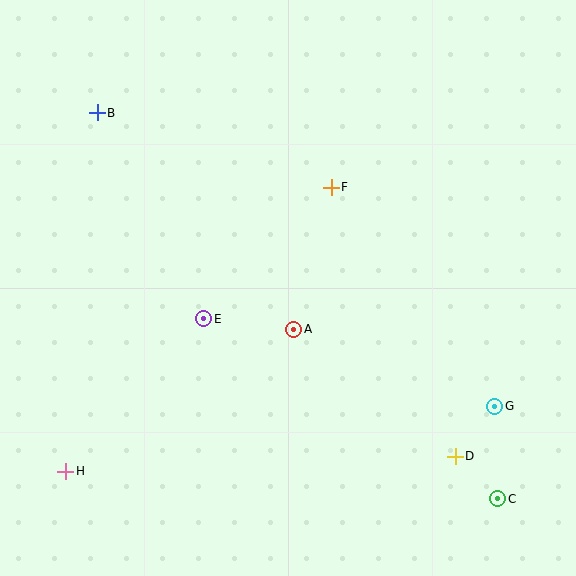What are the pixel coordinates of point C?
Point C is at (497, 499).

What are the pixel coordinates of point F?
Point F is at (331, 187).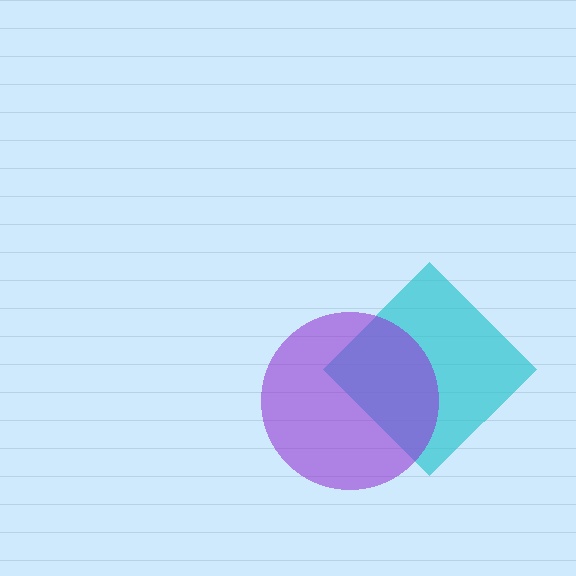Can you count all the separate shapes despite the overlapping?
Yes, there are 2 separate shapes.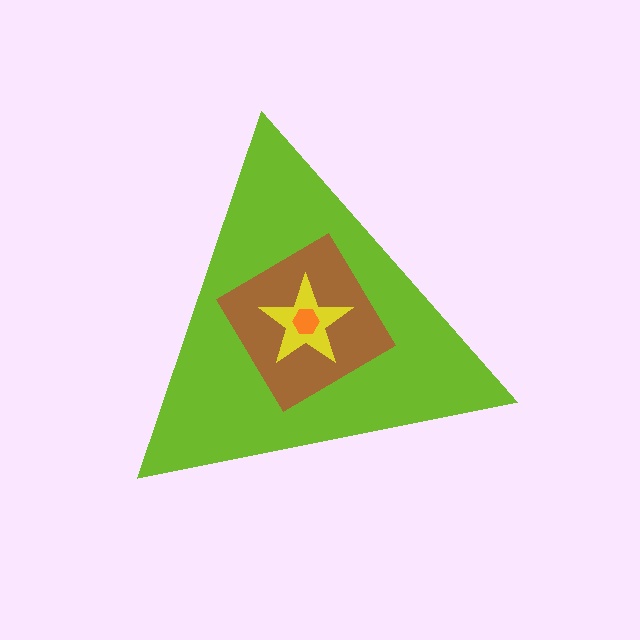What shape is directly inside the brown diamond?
The yellow star.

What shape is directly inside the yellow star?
The orange hexagon.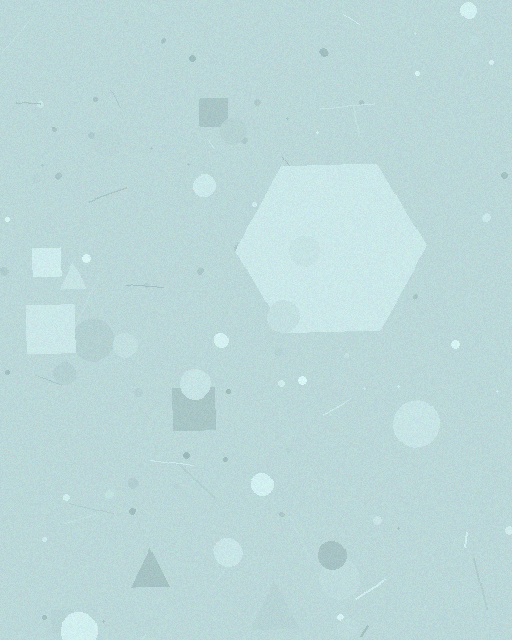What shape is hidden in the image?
A hexagon is hidden in the image.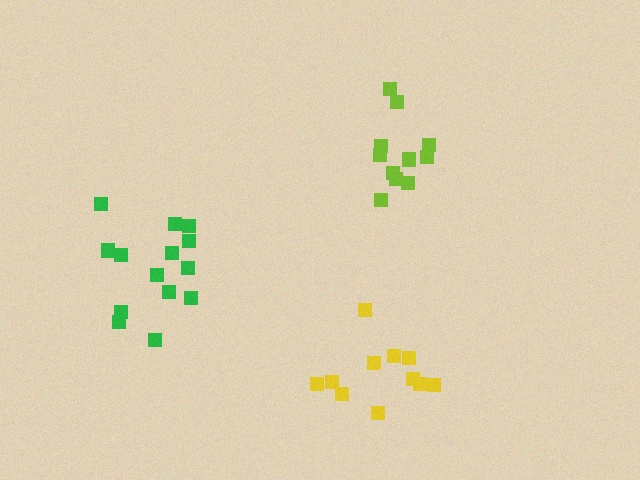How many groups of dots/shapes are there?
There are 3 groups.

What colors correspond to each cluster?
The clusters are colored: green, lime, yellow.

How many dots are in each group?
Group 1: 14 dots, Group 2: 11 dots, Group 3: 11 dots (36 total).